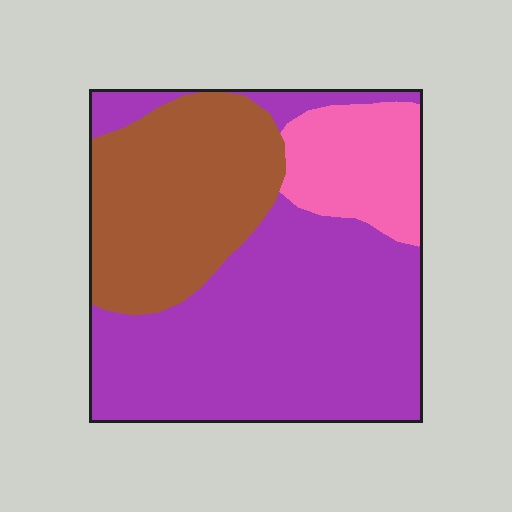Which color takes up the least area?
Pink, at roughly 15%.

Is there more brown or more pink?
Brown.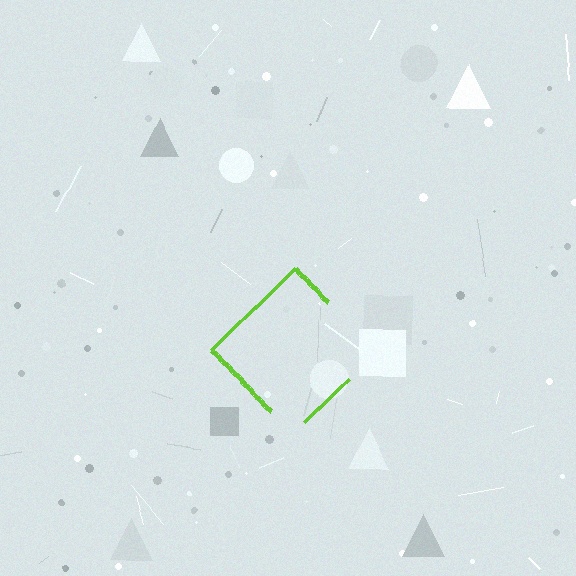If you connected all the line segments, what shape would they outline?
They would outline a diamond.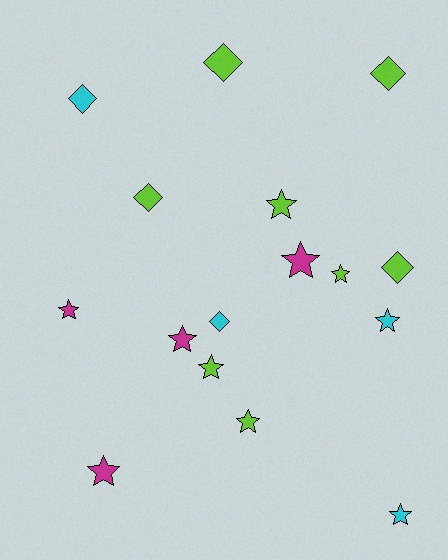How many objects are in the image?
There are 16 objects.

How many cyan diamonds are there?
There are 2 cyan diamonds.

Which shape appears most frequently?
Star, with 10 objects.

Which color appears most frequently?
Lime, with 8 objects.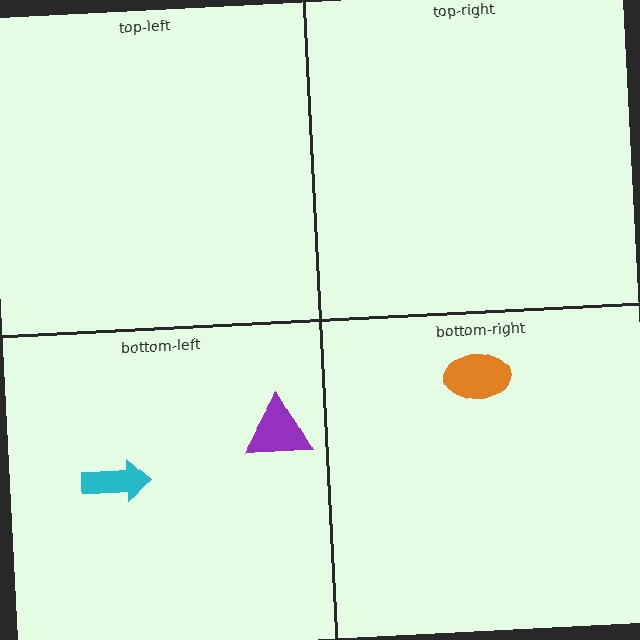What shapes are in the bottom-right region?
The orange ellipse.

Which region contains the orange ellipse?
The bottom-right region.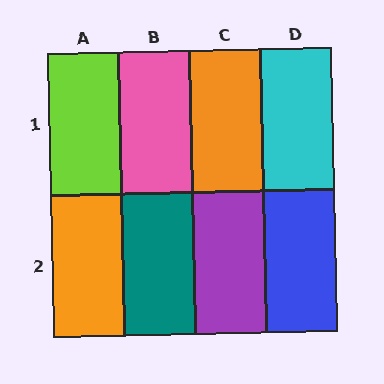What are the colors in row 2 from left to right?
Orange, teal, purple, blue.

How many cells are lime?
1 cell is lime.